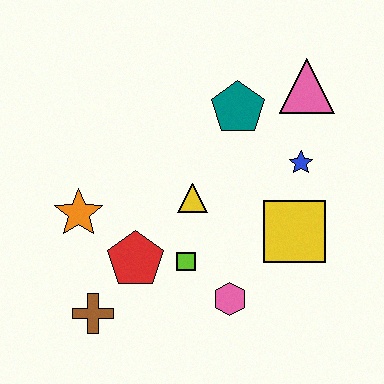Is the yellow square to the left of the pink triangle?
Yes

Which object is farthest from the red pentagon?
The pink triangle is farthest from the red pentagon.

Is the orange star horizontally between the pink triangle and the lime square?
No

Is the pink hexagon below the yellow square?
Yes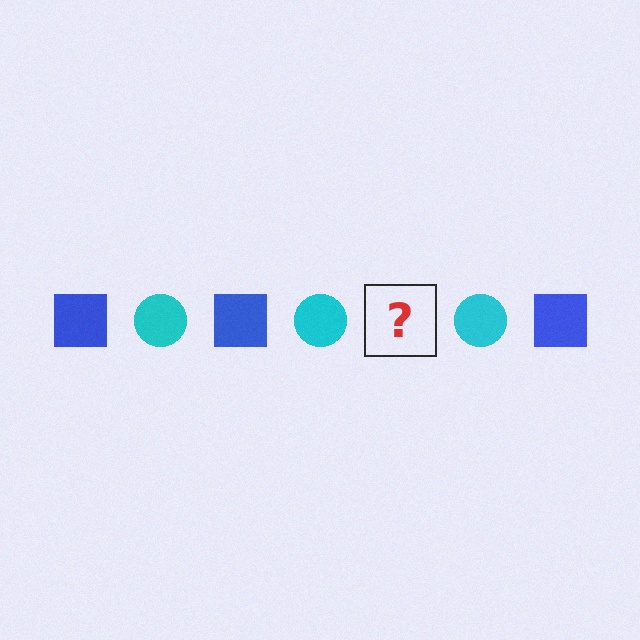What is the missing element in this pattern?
The missing element is a blue square.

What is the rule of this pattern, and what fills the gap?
The rule is that the pattern alternates between blue square and cyan circle. The gap should be filled with a blue square.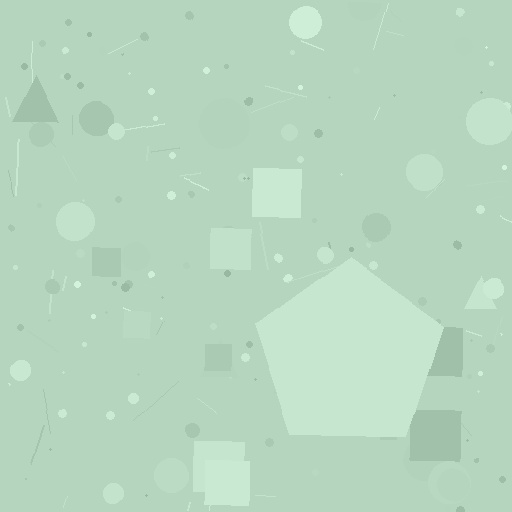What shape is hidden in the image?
A pentagon is hidden in the image.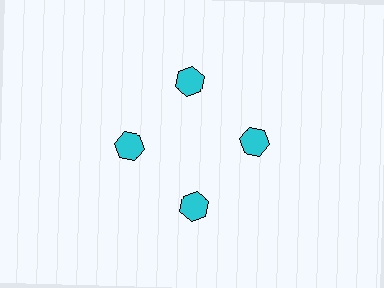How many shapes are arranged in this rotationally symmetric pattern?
There are 4 shapes, arranged in 4 groups of 1.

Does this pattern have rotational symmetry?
Yes, this pattern has 4-fold rotational symmetry. It looks the same after rotating 90 degrees around the center.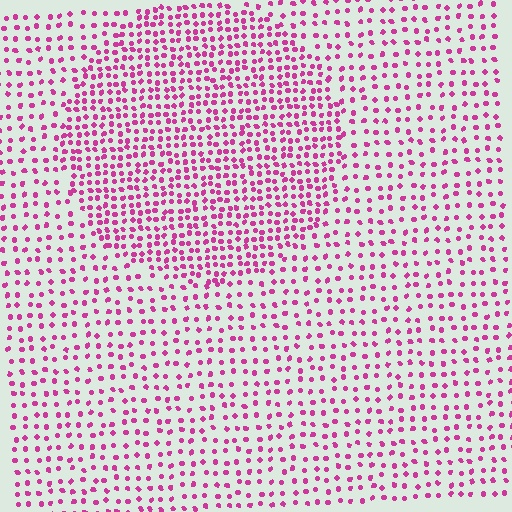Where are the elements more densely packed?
The elements are more densely packed inside the circle boundary.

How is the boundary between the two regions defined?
The boundary is defined by a change in element density (approximately 1.9x ratio). All elements are the same color, size, and shape.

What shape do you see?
I see a circle.